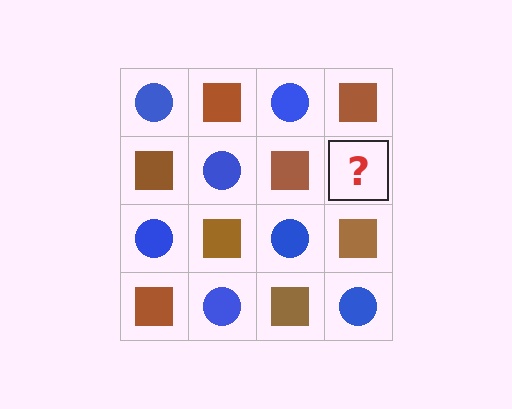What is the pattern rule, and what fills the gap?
The rule is that it alternates blue circle and brown square in a checkerboard pattern. The gap should be filled with a blue circle.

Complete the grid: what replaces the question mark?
The question mark should be replaced with a blue circle.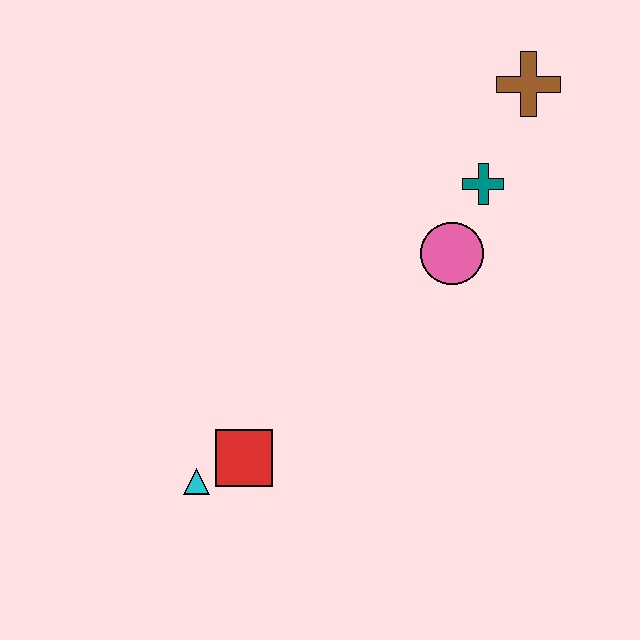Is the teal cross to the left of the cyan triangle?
No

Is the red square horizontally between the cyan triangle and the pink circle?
Yes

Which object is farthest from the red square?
The brown cross is farthest from the red square.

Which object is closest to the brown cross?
The teal cross is closest to the brown cross.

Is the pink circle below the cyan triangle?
No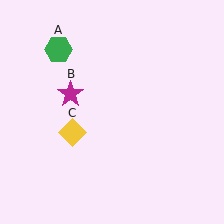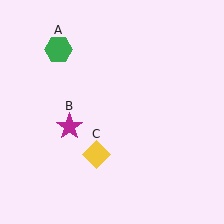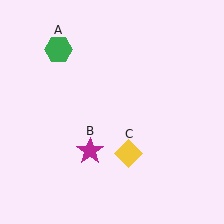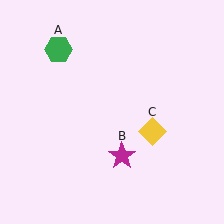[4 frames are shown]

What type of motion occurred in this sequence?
The magenta star (object B), yellow diamond (object C) rotated counterclockwise around the center of the scene.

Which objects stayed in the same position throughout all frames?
Green hexagon (object A) remained stationary.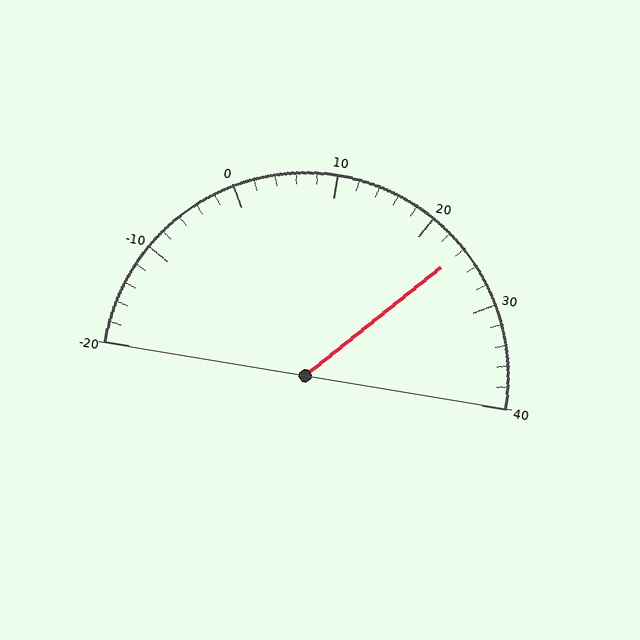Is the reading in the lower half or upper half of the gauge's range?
The reading is in the upper half of the range (-20 to 40).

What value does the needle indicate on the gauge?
The needle indicates approximately 24.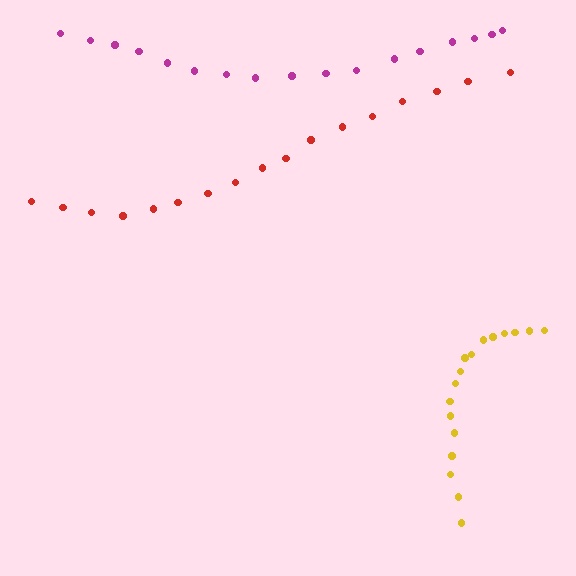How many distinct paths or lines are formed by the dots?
There are 3 distinct paths.